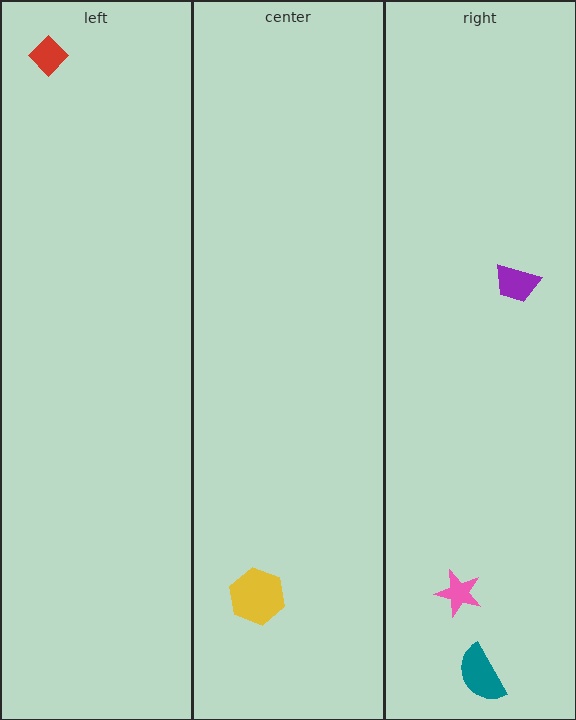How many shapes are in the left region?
1.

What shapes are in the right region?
The purple trapezoid, the teal semicircle, the pink star.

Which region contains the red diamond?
The left region.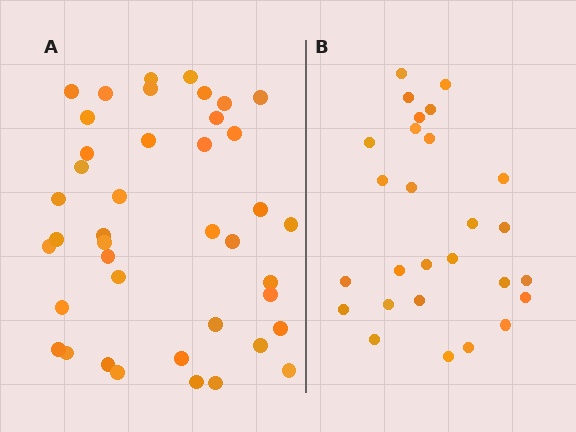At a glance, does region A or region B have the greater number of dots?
Region A (the left region) has more dots.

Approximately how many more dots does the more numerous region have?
Region A has approximately 15 more dots than region B.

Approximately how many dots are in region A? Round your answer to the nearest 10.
About 40 dots. (The exact count is 41, which rounds to 40.)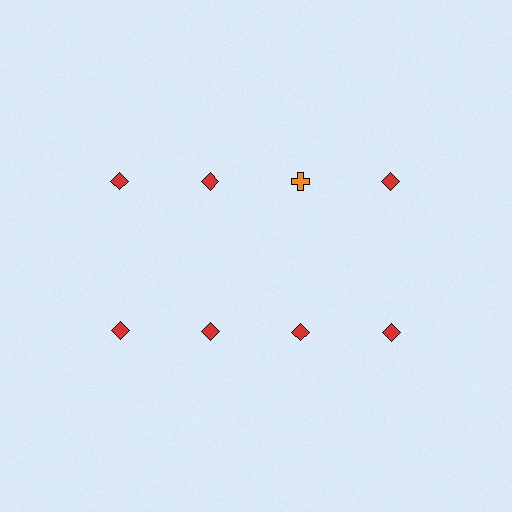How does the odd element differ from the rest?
It differs in both color (orange instead of red) and shape (cross instead of diamond).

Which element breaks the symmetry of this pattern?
The orange cross in the top row, center column breaks the symmetry. All other shapes are red diamonds.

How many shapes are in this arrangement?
There are 8 shapes arranged in a grid pattern.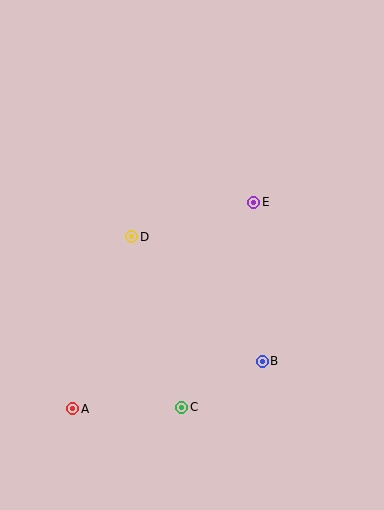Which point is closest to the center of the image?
Point D at (132, 237) is closest to the center.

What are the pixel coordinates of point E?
Point E is at (254, 202).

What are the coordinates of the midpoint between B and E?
The midpoint between B and E is at (258, 282).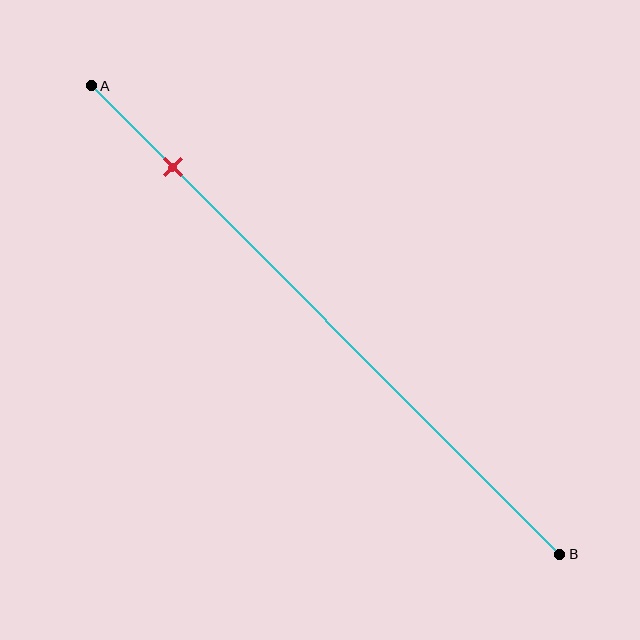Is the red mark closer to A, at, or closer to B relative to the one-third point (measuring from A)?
The red mark is closer to point A than the one-third point of segment AB.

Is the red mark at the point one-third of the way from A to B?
No, the mark is at about 15% from A, not at the 33% one-third point.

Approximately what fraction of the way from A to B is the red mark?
The red mark is approximately 15% of the way from A to B.